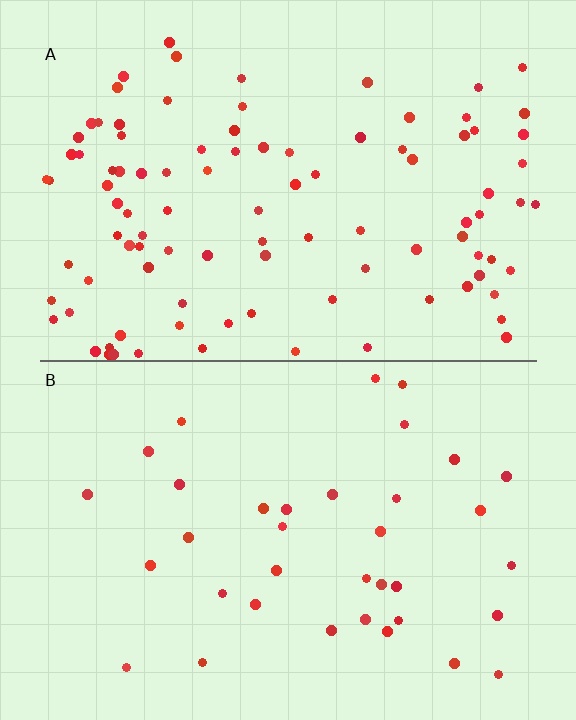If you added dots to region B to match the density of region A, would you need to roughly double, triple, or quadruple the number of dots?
Approximately triple.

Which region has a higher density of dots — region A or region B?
A (the top).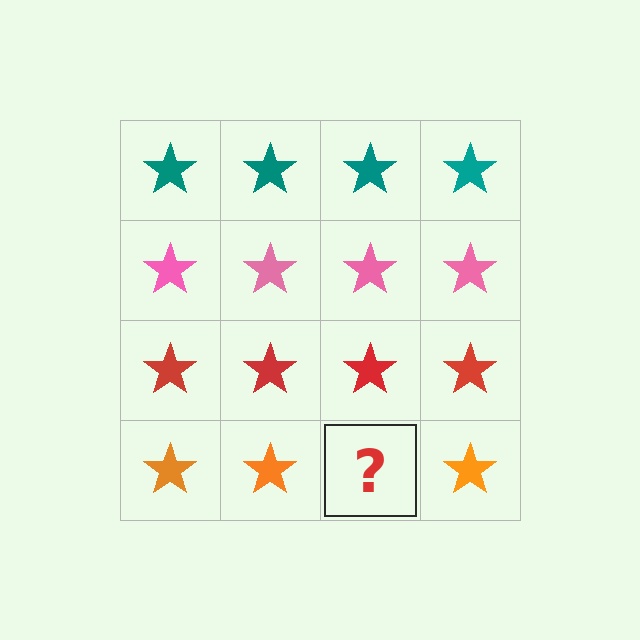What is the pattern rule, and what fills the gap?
The rule is that each row has a consistent color. The gap should be filled with an orange star.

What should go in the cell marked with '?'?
The missing cell should contain an orange star.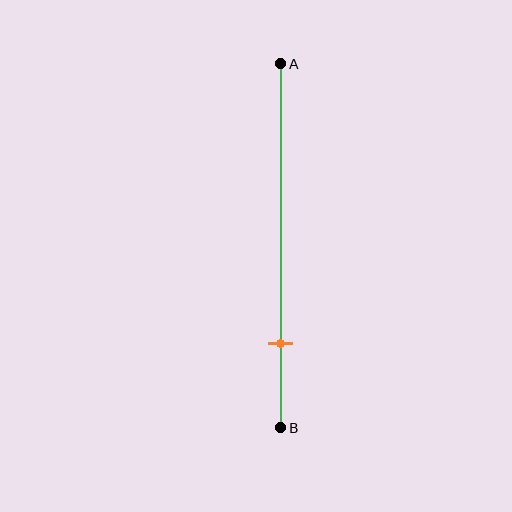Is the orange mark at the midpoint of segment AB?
No, the mark is at about 75% from A, not at the 50% midpoint.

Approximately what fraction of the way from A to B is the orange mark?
The orange mark is approximately 75% of the way from A to B.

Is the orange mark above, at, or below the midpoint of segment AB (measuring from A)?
The orange mark is below the midpoint of segment AB.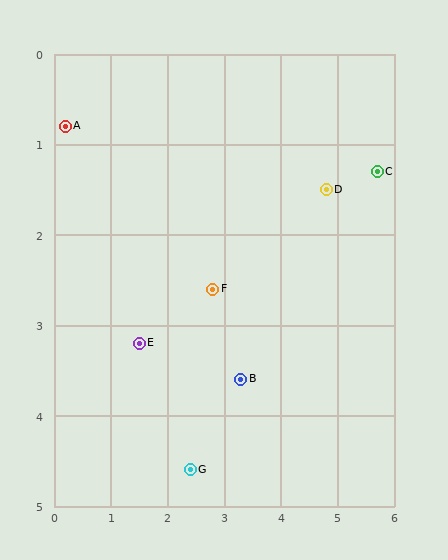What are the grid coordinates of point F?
Point F is at approximately (2.8, 2.6).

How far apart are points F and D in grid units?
Points F and D are about 2.3 grid units apart.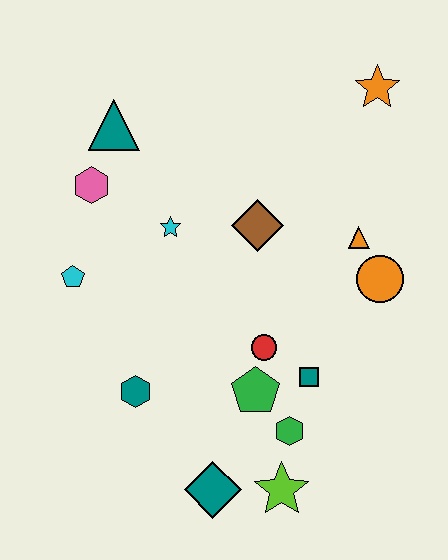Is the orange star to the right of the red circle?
Yes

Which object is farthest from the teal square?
The teal triangle is farthest from the teal square.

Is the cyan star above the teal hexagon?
Yes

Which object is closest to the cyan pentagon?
The pink hexagon is closest to the cyan pentagon.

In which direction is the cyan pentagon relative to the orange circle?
The cyan pentagon is to the left of the orange circle.